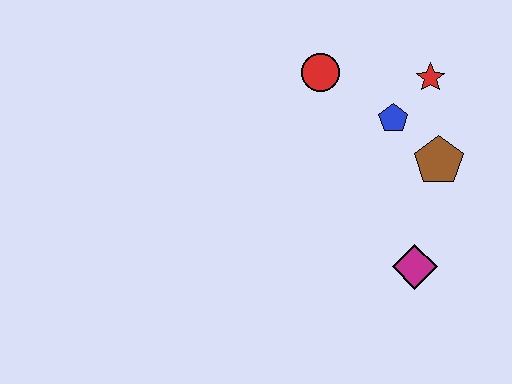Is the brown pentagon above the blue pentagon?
No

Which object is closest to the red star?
The blue pentagon is closest to the red star.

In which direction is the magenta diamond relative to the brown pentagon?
The magenta diamond is below the brown pentagon.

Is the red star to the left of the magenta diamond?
No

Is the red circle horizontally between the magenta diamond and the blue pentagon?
No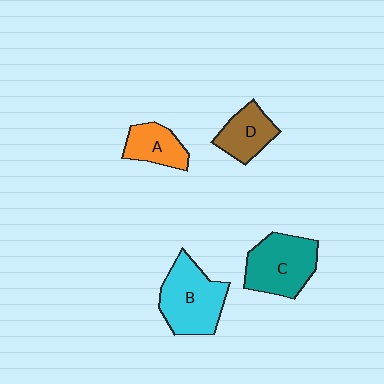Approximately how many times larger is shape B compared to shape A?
Approximately 1.8 times.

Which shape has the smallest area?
Shape A (orange).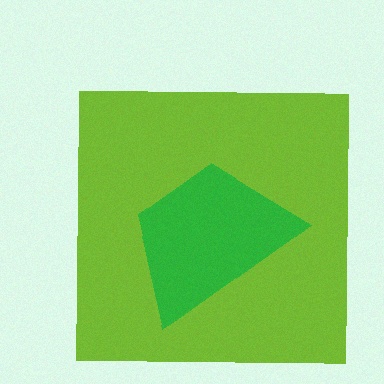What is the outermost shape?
The lime square.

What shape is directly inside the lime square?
The green trapezoid.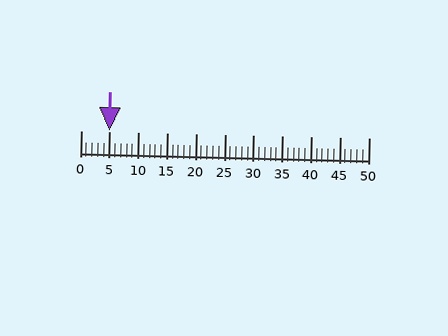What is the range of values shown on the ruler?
The ruler shows values from 0 to 50.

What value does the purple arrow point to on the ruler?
The purple arrow points to approximately 5.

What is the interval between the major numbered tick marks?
The major tick marks are spaced 5 units apart.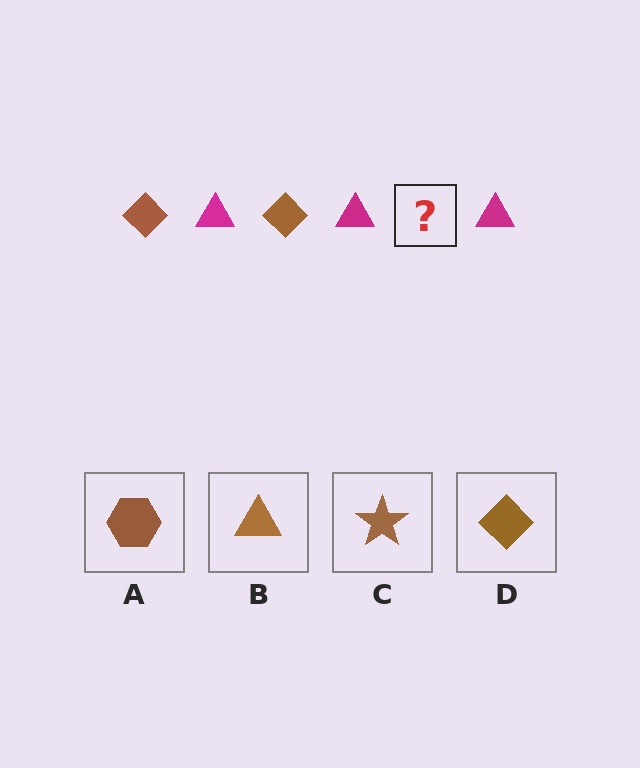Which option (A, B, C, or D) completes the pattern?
D.